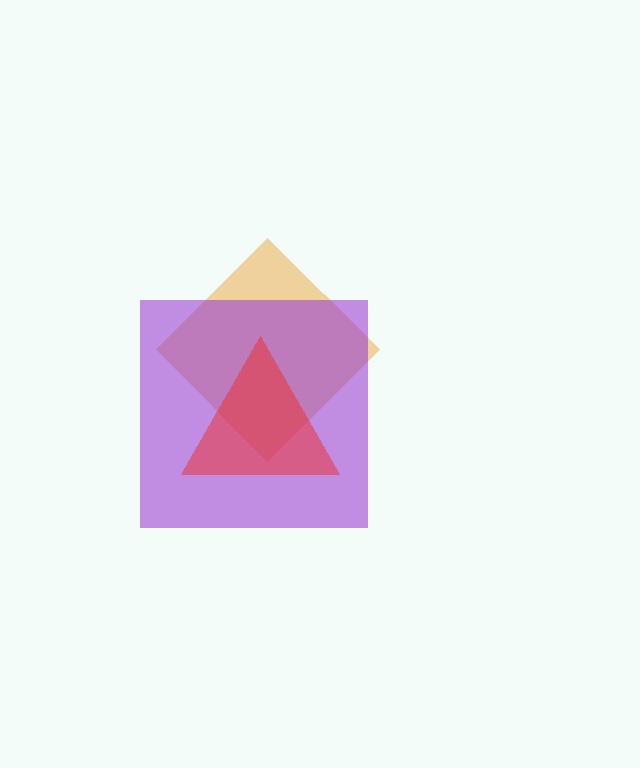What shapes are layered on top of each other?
The layered shapes are: an orange diamond, a purple square, a red triangle.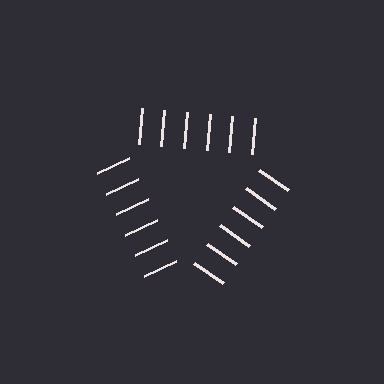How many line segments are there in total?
18 — 6 along each of the 3 edges.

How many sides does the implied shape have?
3 sides — the line-ends trace a triangle.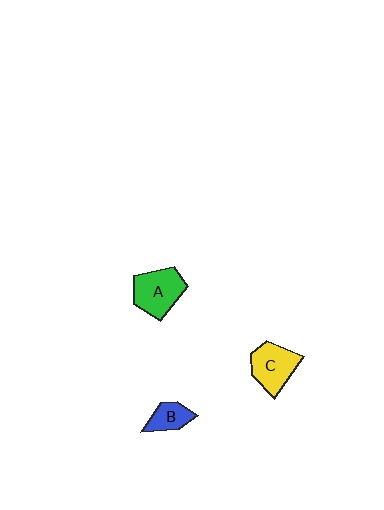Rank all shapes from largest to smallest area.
From largest to smallest: A (green), C (yellow), B (blue).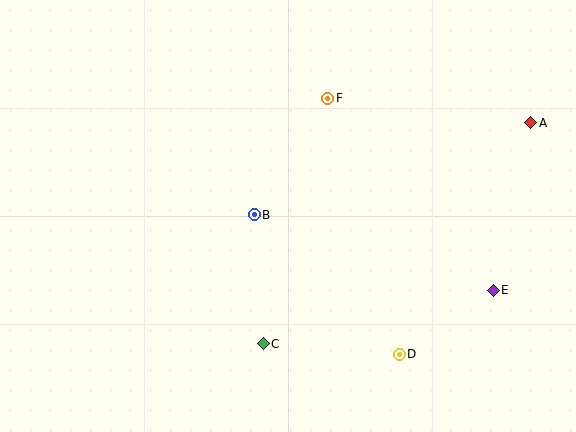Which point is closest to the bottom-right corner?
Point E is closest to the bottom-right corner.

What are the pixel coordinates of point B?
Point B is at (254, 215).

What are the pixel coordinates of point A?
Point A is at (531, 123).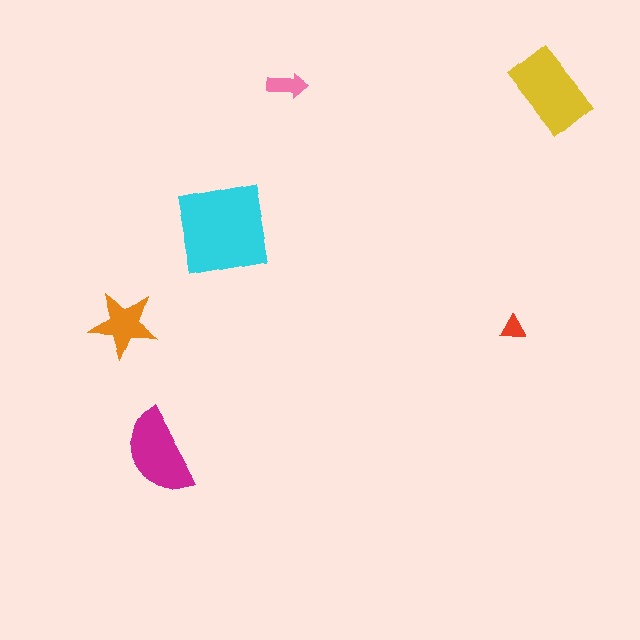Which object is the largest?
The cyan square.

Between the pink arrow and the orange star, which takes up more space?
The orange star.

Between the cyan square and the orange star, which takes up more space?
The cyan square.